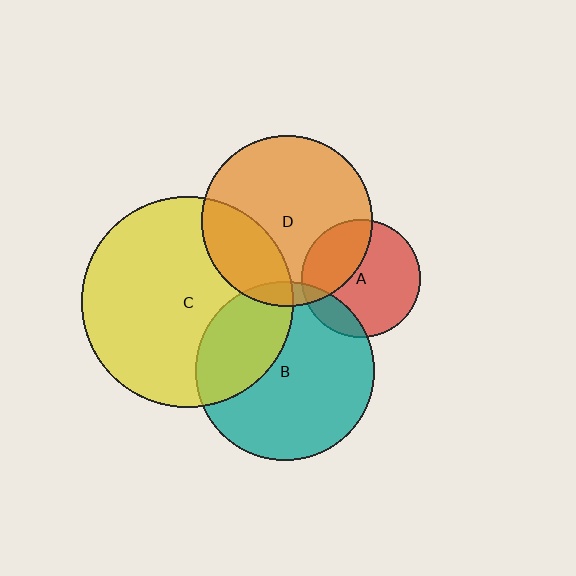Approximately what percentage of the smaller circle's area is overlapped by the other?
Approximately 35%.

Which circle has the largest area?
Circle C (yellow).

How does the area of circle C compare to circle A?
Approximately 3.2 times.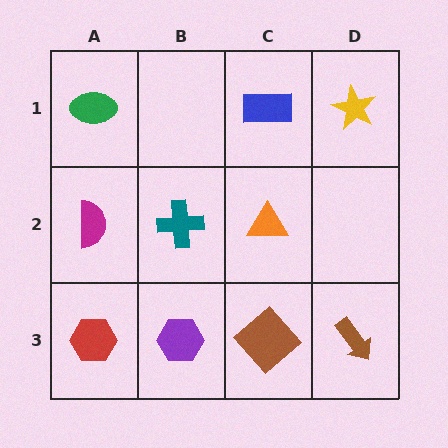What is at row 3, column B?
A purple hexagon.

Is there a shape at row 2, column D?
No, that cell is empty.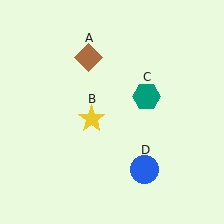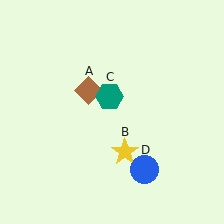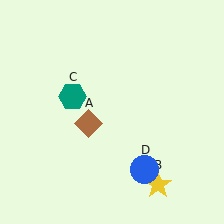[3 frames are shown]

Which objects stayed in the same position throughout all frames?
Blue circle (object D) remained stationary.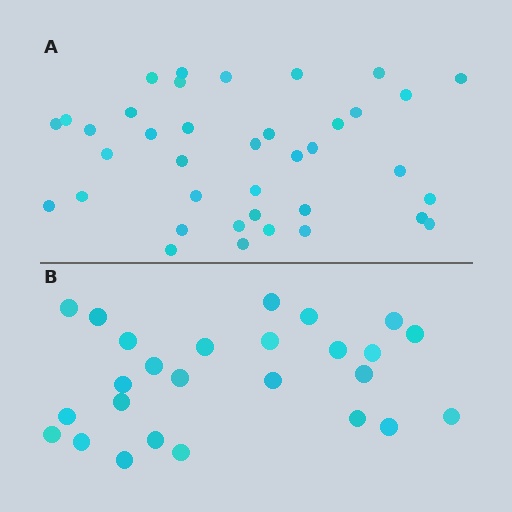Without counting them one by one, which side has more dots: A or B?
Region A (the top region) has more dots.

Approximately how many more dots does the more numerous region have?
Region A has roughly 12 or so more dots than region B.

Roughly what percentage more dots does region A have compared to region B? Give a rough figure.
About 45% more.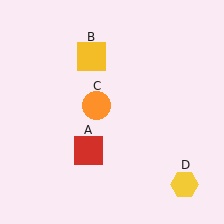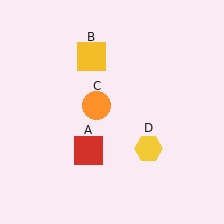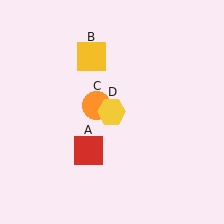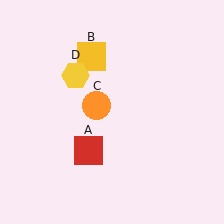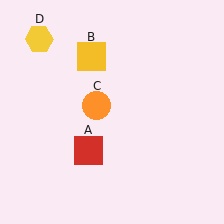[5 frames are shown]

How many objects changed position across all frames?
1 object changed position: yellow hexagon (object D).